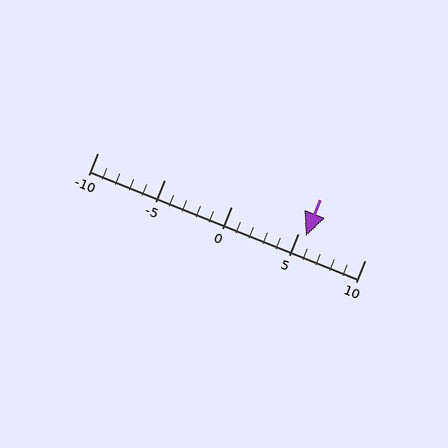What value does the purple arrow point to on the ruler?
The purple arrow points to approximately 6.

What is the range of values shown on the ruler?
The ruler shows values from -10 to 10.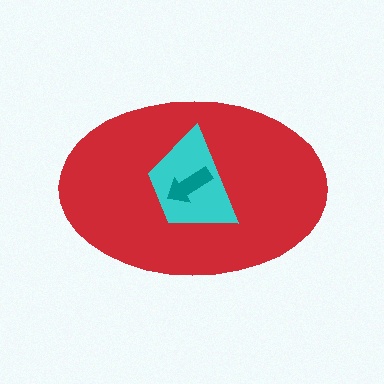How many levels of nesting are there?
3.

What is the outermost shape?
The red ellipse.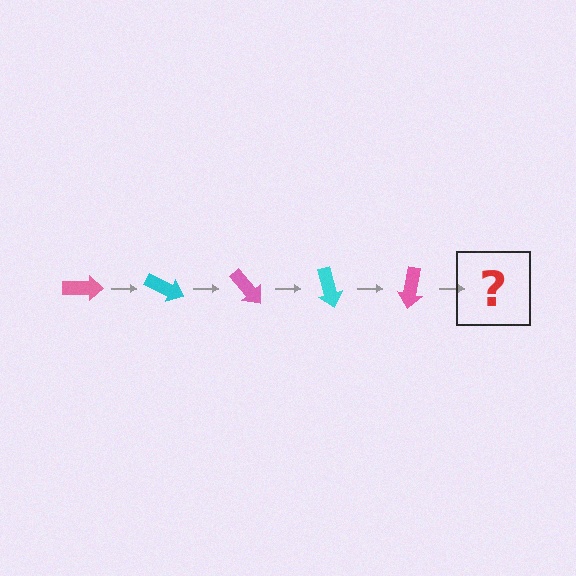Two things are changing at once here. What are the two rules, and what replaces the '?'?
The two rules are that it rotates 25 degrees each step and the color cycles through pink and cyan. The '?' should be a cyan arrow, rotated 125 degrees from the start.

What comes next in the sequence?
The next element should be a cyan arrow, rotated 125 degrees from the start.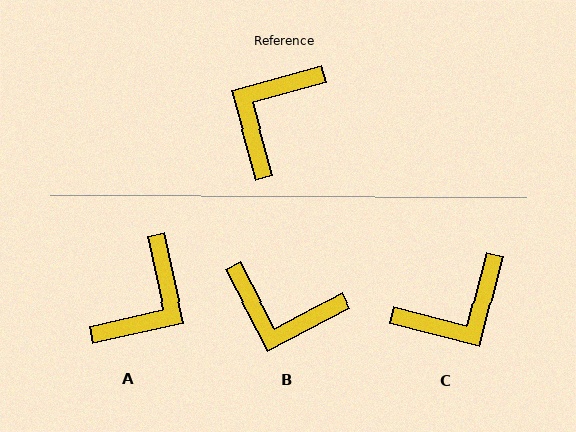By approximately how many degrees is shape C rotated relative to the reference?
Approximately 150 degrees counter-clockwise.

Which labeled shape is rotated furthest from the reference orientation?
A, about 177 degrees away.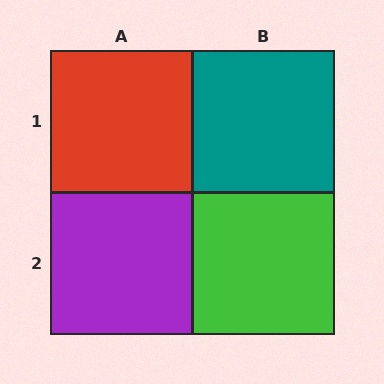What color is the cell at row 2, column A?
Purple.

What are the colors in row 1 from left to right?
Red, teal.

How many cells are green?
1 cell is green.